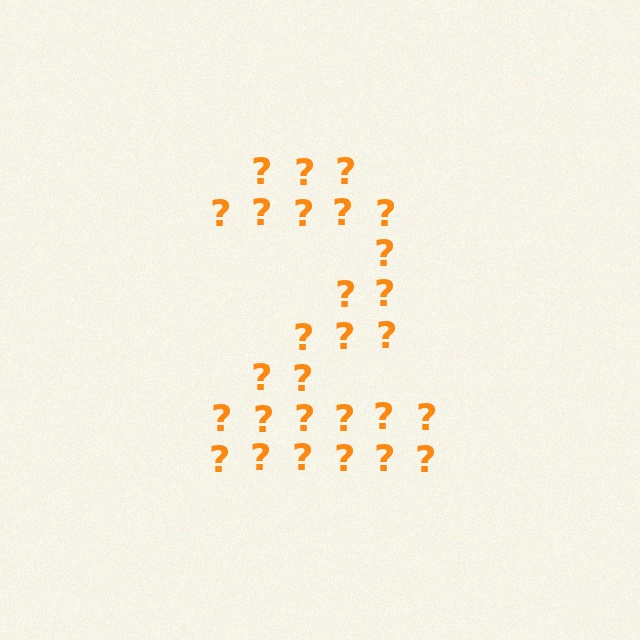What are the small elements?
The small elements are question marks.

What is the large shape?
The large shape is the digit 2.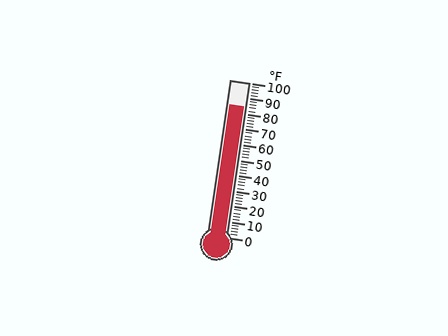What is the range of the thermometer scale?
The thermometer scale ranges from 0°F to 100°F.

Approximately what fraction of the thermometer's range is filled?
The thermometer is filled to approximately 85% of its range.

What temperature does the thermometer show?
The thermometer shows approximately 84°F.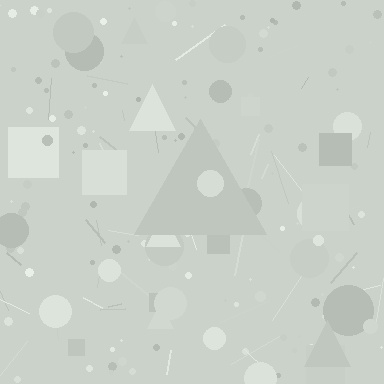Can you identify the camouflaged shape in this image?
The camouflaged shape is a triangle.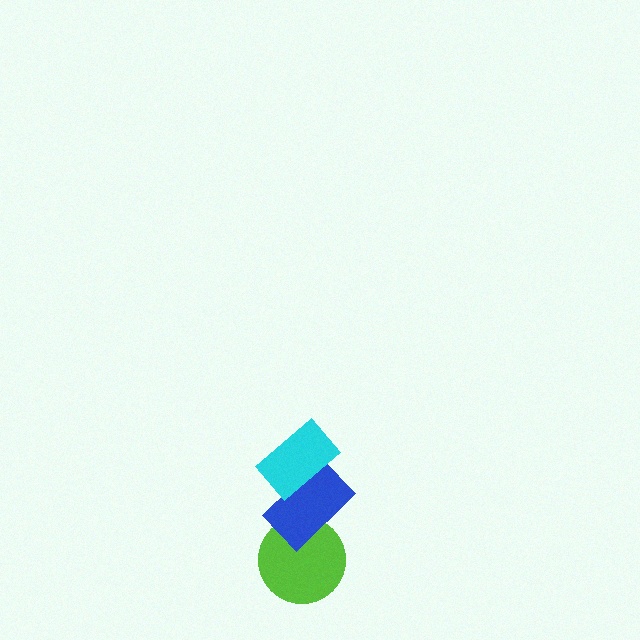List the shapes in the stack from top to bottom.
From top to bottom: the cyan rectangle, the blue rectangle, the lime circle.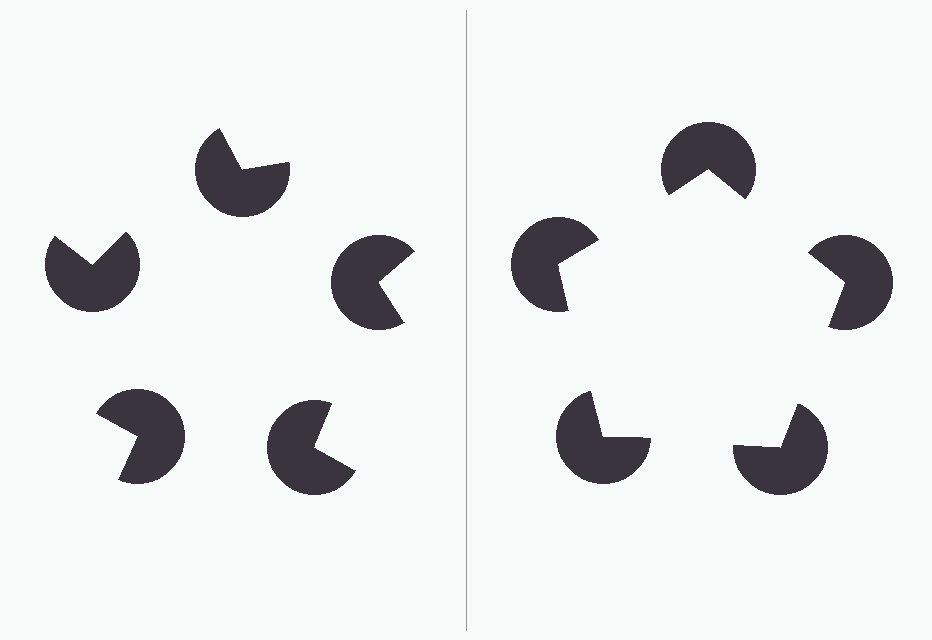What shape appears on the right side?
An illusory pentagon.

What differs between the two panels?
The pac-man discs are positioned identically on both sides; only the wedge orientations differ. On the right they align to a pentagon; on the left they are misaligned.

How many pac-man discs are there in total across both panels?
10 — 5 on each side.